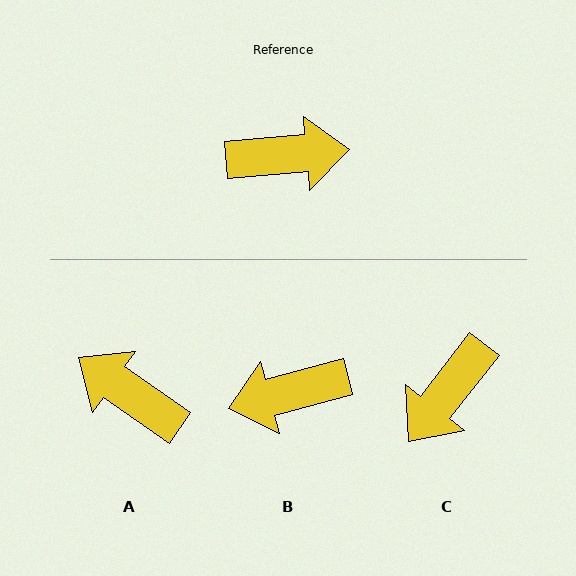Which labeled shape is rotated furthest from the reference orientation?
B, about 170 degrees away.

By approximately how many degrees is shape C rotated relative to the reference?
Approximately 133 degrees clockwise.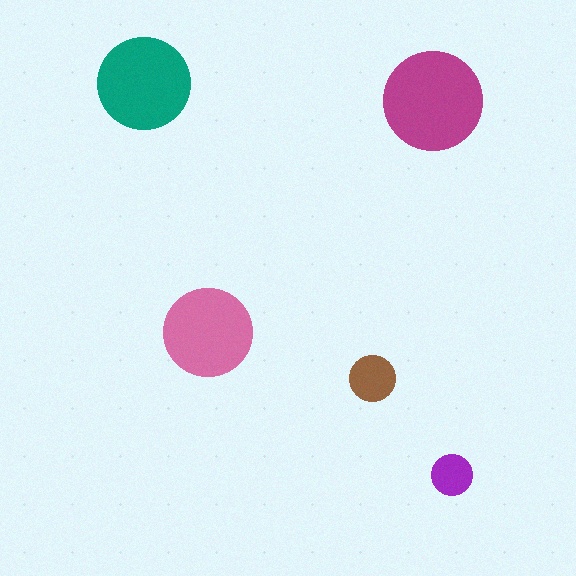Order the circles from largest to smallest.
the magenta one, the teal one, the pink one, the brown one, the purple one.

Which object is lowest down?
The purple circle is bottommost.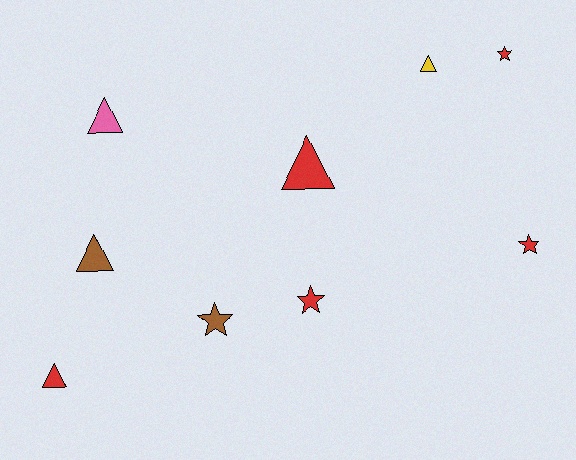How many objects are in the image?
There are 9 objects.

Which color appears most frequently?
Red, with 5 objects.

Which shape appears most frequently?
Triangle, with 5 objects.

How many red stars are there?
There are 3 red stars.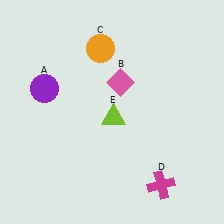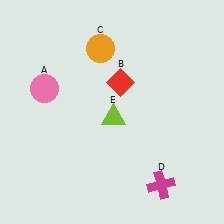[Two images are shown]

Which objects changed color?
A changed from purple to pink. B changed from pink to red.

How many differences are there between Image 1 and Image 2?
There are 2 differences between the two images.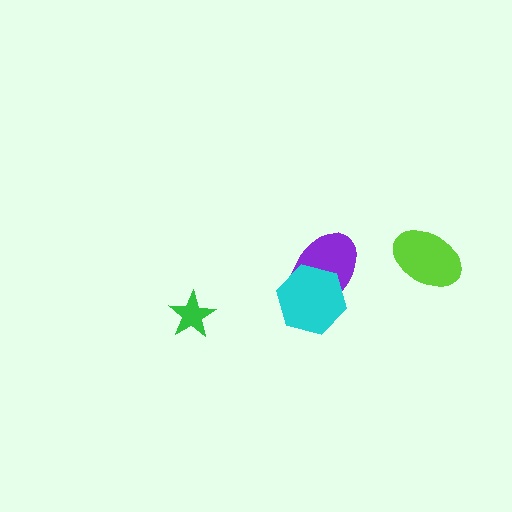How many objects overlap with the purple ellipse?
1 object overlaps with the purple ellipse.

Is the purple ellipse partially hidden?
Yes, it is partially covered by another shape.